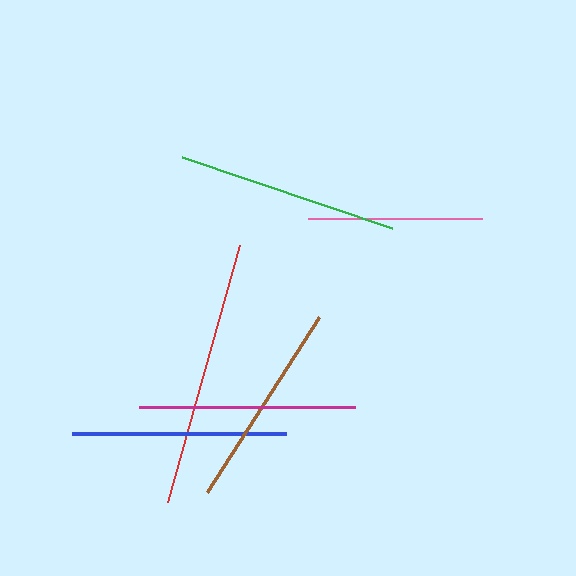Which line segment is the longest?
The red line is the longest at approximately 268 pixels.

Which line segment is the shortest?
The pink line is the shortest at approximately 174 pixels.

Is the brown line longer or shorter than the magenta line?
The magenta line is longer than the brown line.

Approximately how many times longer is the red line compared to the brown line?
The red line is approximately 1.3 times the length of the brown line.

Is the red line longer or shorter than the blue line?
The red line is longer than the blue line.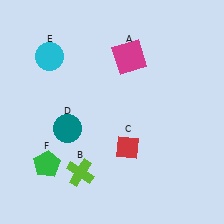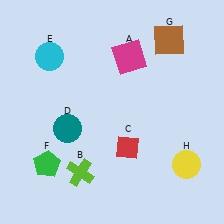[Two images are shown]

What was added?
A brown square (G), a yellow circle (H) were added in Image 2.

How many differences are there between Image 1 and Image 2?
There are 2 differences between the two images.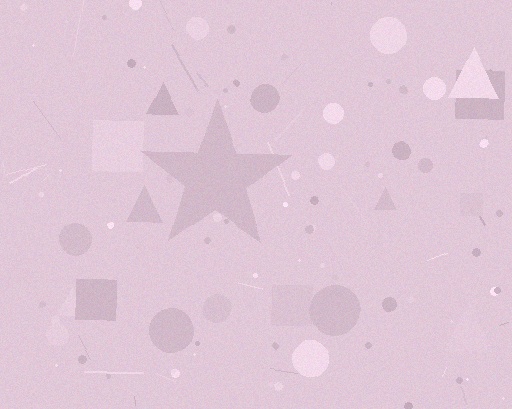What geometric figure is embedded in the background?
A star is embedded in the background.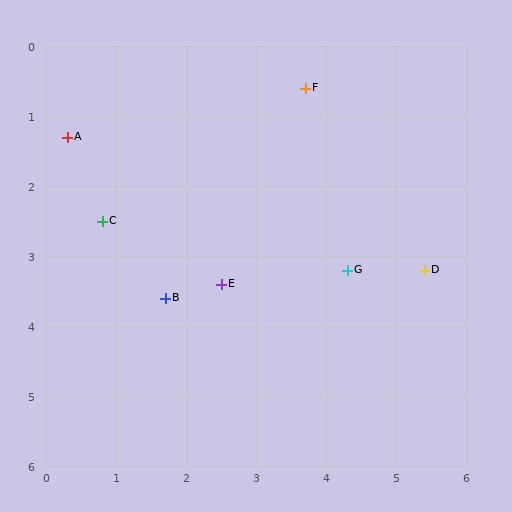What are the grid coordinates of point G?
Point G is at approximately (4.3, 3.2).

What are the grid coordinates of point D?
Point D is at approximately (5.4, 3.2).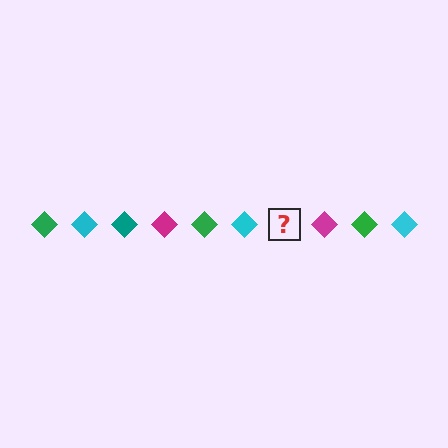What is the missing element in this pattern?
The missing element is a teal diamond.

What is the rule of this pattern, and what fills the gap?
The rule is that the pattern cycles through green, cyan, teal, magenta diamonds. The gap should be filled with a teal diamond.